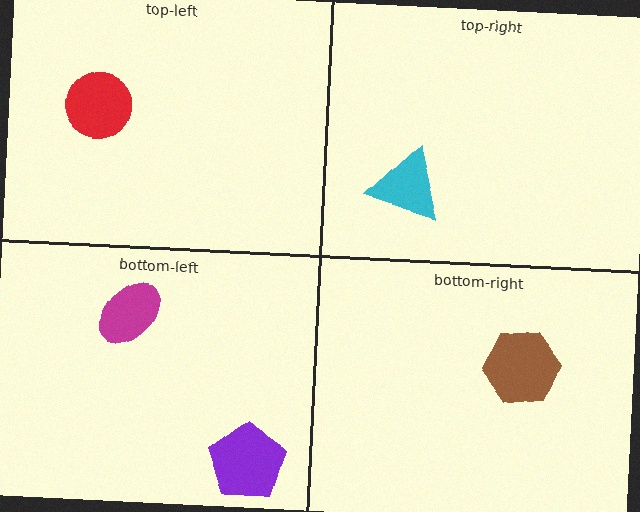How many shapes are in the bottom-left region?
2.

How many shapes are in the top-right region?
1.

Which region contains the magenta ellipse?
The bottom-left region.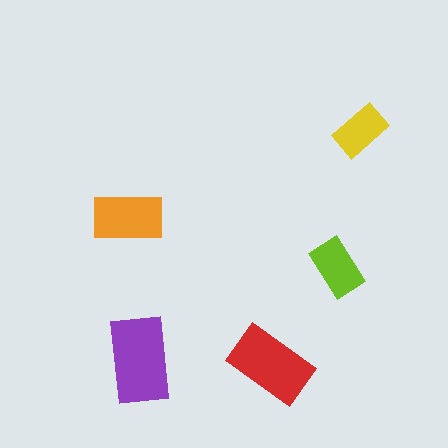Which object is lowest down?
The red rectangle is bottommost.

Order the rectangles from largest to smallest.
the purple one, the red one, the orange one, the lime one, the yellow one.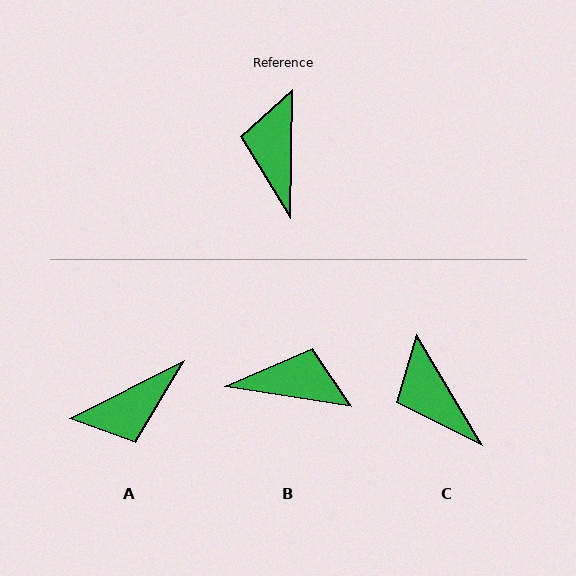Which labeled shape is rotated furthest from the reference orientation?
A, about 118 degrees away.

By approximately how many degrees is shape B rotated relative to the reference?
Approximately 98 degrees clockwise.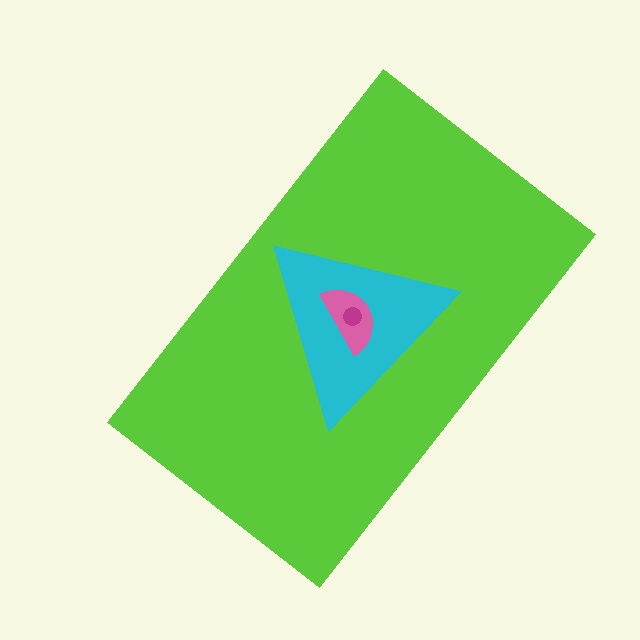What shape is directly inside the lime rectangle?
The cyan triangle.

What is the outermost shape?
The lime rectangle.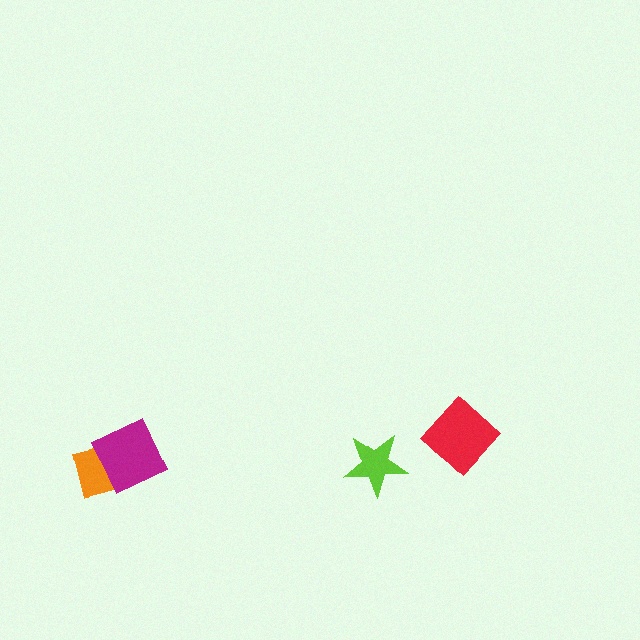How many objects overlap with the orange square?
1 object overlaps with the orange square.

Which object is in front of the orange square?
The magenta square is in front of the orange square.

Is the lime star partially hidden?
No, no other shape covers it.